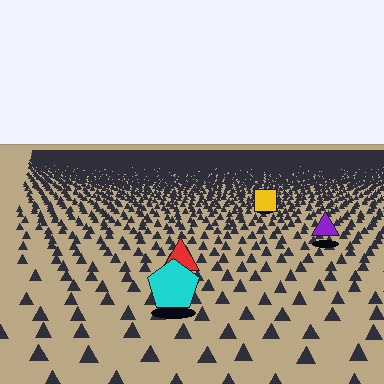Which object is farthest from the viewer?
The yellow square is farthest from the viewer. It appears smaller and the ground texture around it is denser.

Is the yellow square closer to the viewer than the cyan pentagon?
No. The cyan pentagon is closer — you can tell from the texture gradient: the ground texture is coarser near it.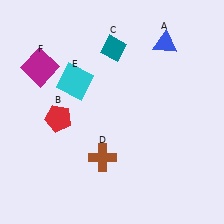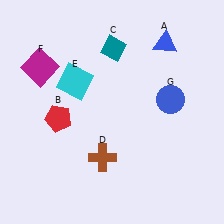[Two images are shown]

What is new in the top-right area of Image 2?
A blue circle (G) was added in the top-right area of Image 2.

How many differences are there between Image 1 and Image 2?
There is 1 difference between the two images.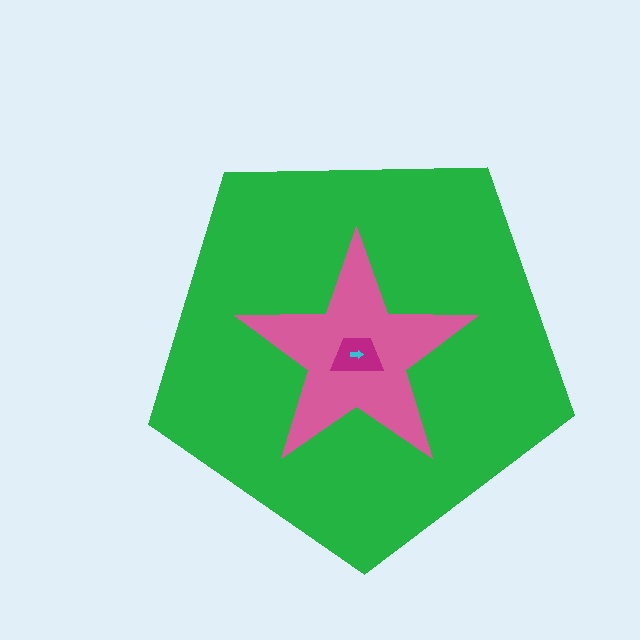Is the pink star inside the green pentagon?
Yes.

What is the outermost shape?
The green pentagon.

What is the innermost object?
The cyan arrow.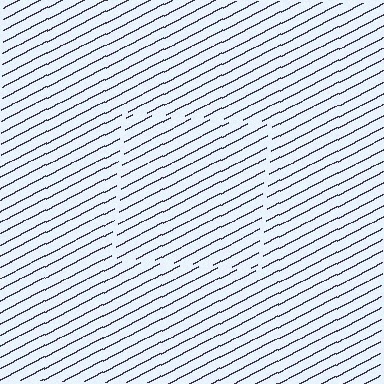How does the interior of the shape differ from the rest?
The interior of the shape contains the same grating, shifted by half a period — the contour is defined by the phase discontinuity where line-ends from the inner and outer gratings abut.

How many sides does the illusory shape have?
4 sides — the line-ends trace a square.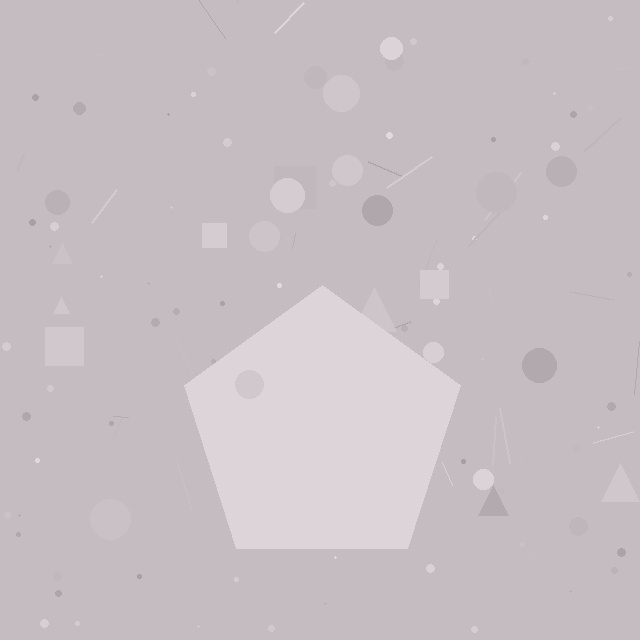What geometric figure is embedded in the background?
A pentagon is embedded in the background.